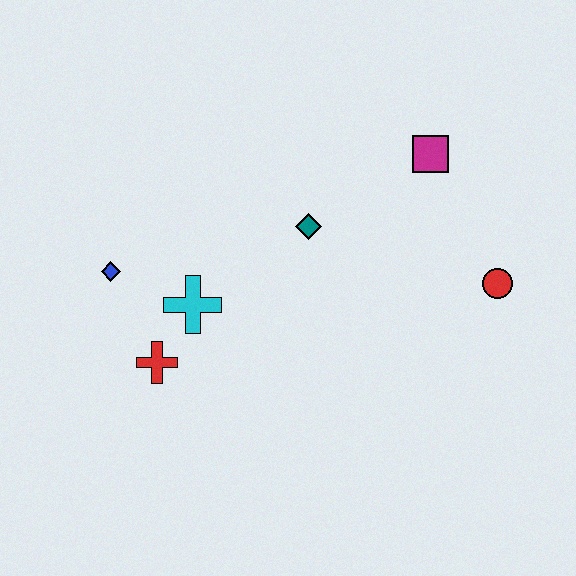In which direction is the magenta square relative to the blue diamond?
The magenta square is to the right of the blue diamond.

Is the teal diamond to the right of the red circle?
No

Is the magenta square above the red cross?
Yes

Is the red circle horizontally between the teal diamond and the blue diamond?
No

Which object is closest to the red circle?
The magenta square is closest to the red circle.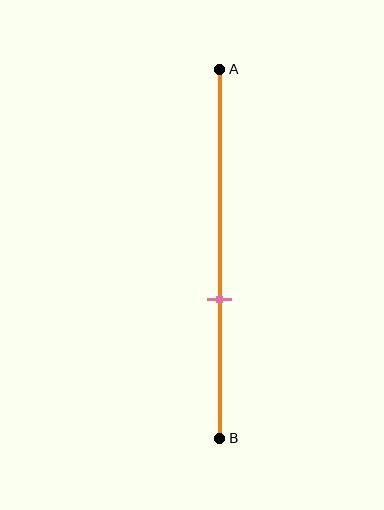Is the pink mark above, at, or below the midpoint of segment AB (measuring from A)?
The pink mark is below the midpoint of segment AB.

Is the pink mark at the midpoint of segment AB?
No, the mark is at about 60% from A, not at the 50% midpoint.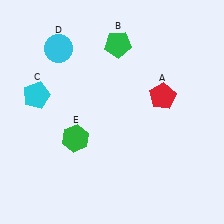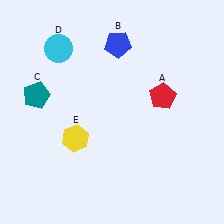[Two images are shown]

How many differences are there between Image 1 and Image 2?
There are 3 differences between the two images.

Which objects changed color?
B changed from green to blue. C changed from cyan to teal. E changed from green to yellow.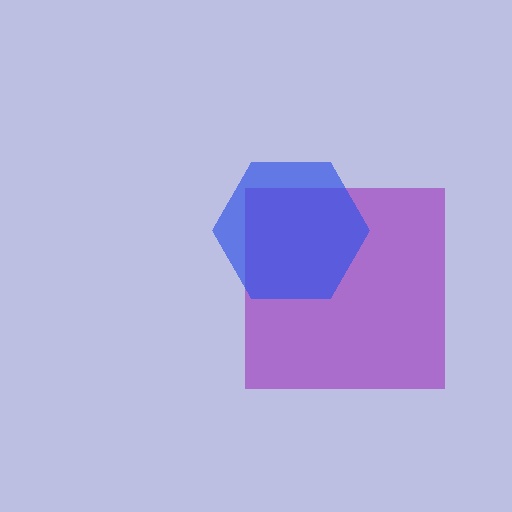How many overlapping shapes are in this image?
There are 2 overlapping shapes in the image.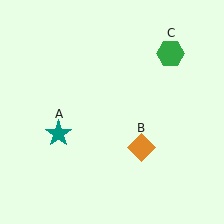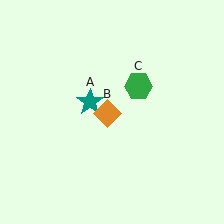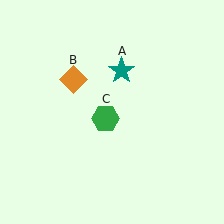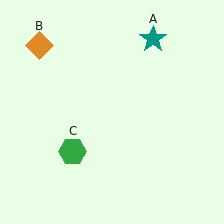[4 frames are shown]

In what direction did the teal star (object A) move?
The teal star (object A) moved up and to the right.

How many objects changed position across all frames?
3 objects changed position: teal star (object A), orange diamond (object B), green hexagon (object C).